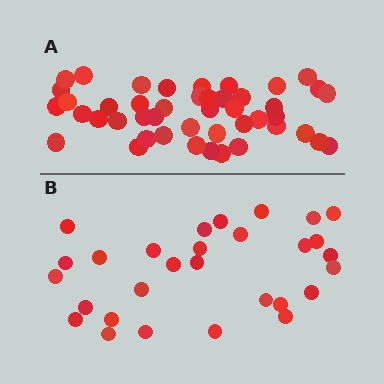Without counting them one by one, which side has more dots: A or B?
Region A (the top region) has more dots.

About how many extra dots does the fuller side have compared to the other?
Region A has approximately 15 more dots than region B.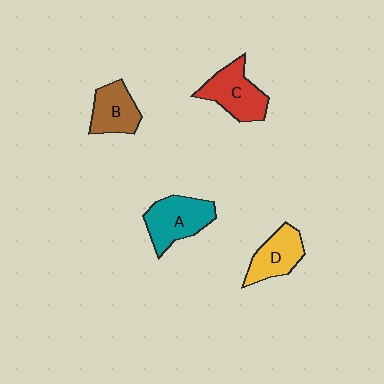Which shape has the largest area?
Shape A (teal).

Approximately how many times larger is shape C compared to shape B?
Approximately 1.2 times.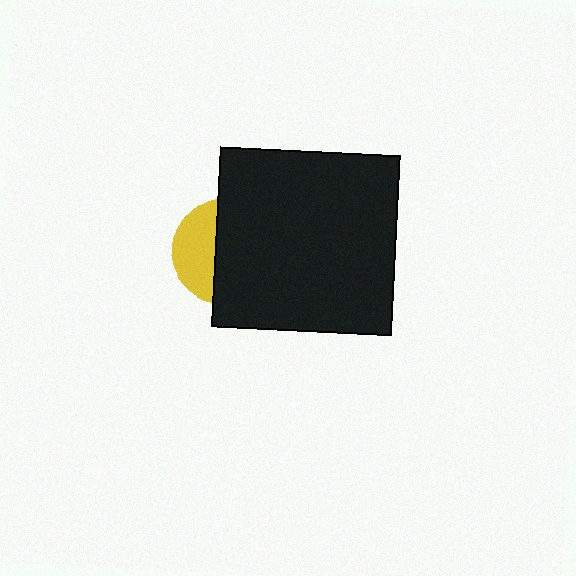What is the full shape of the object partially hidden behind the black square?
The partially hidden object is a yellow circle.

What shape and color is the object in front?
The object in front is a black square.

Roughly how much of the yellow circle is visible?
A small part of it is visible (roughly 39%).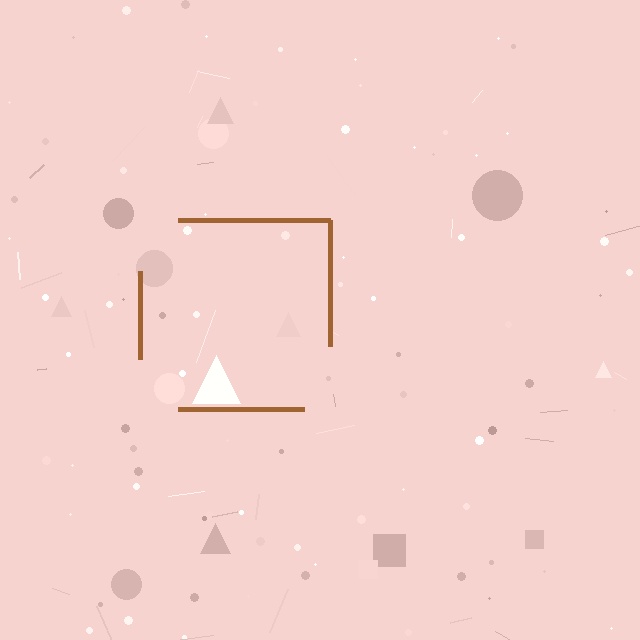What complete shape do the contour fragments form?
The contour fragments form a square.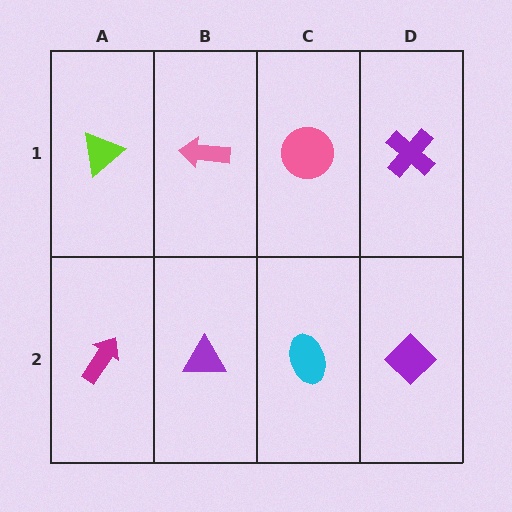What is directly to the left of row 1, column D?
A pink circle.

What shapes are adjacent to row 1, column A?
A magenta arrow (row 2, column A), a pink arrow (row 1, column B).